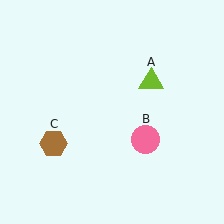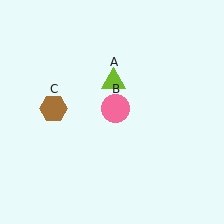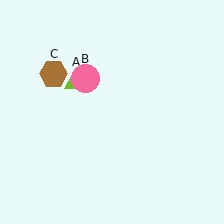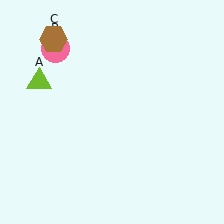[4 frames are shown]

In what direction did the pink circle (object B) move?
The pink circle (object B) moved up and to the left.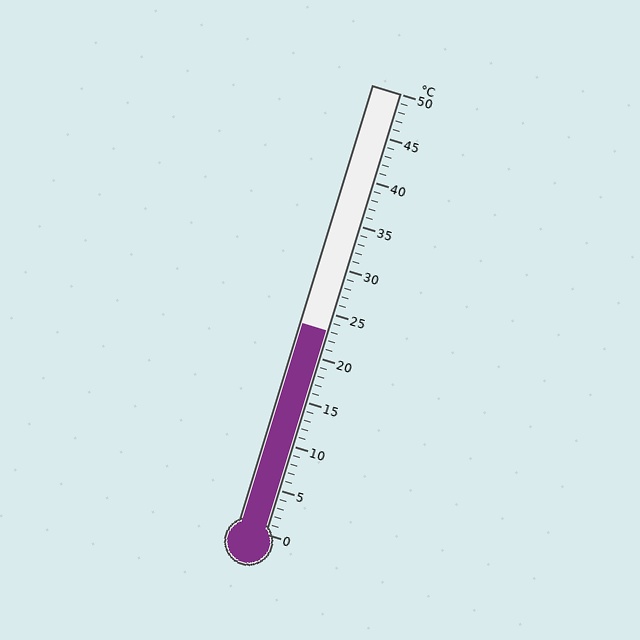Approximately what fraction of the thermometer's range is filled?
The thermometer is filled to approximately 45% of its range.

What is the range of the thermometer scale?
The thermometer scale ranges from 0°C to 50°C.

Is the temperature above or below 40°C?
The temperature is below 40°C.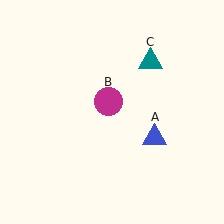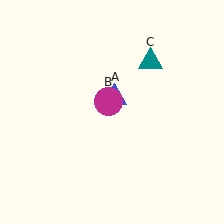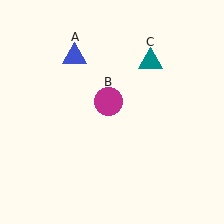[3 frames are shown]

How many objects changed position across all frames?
1 object changed position: blue triangle (object A).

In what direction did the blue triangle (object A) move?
The blue triangle (object A) moved up and to the left.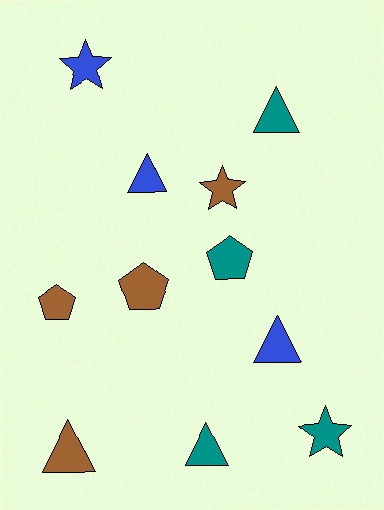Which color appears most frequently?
Teal, with 4 objects.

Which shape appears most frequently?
Triangle, with 5 objects.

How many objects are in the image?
There are 11 objects.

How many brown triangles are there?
There is 1 brown triangle.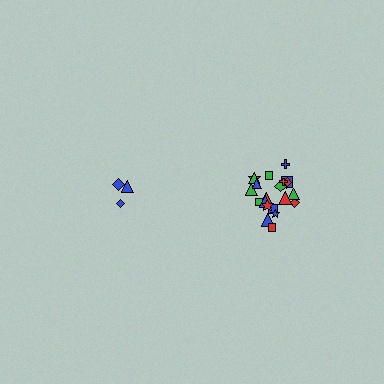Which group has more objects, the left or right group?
The right group.